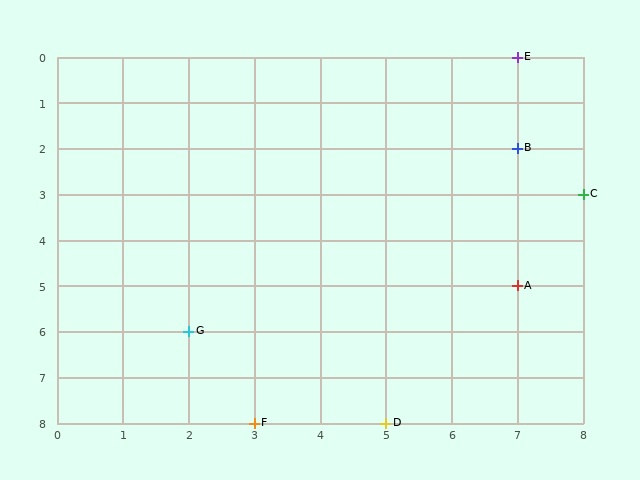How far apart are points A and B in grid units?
Points A and B are 3 rows apart.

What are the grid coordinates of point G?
Point G is at grid coordinates (2, 6).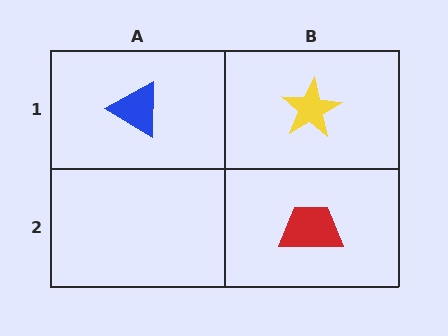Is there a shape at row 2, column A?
No, that cell is empty.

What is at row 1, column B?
A yellow star.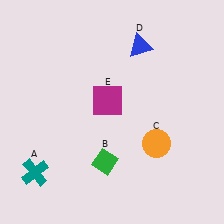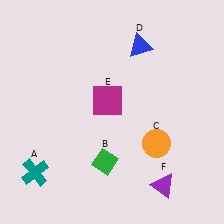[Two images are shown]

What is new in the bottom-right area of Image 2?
A purple triangle (F) was added in the bottom-right area of Image 2.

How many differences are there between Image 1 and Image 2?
There is 1 difference between the two images.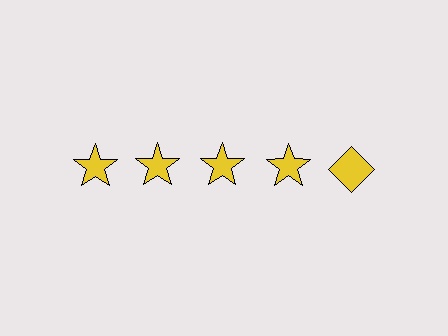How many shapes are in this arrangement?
There are 5 shapes arranged in a grid pattern.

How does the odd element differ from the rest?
It has a different shape: diamond instead of star.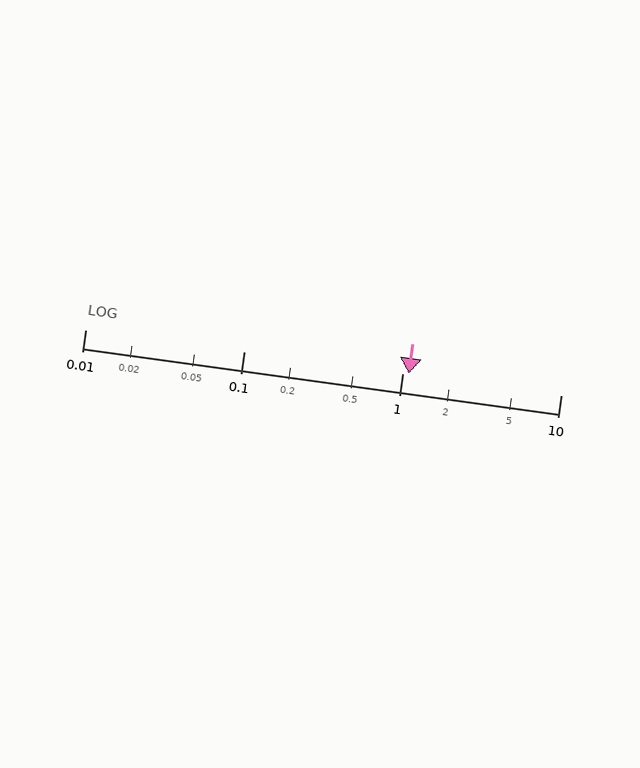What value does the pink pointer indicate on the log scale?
The pointer indicates approximately 1.1.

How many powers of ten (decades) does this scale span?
The scale spans 3 decades, from 0.01 to 10.